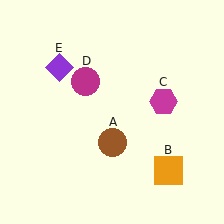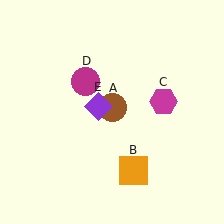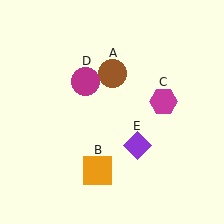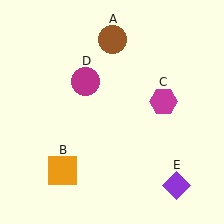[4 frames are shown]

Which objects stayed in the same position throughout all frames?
Magenta hexagon (object C) and magenta circle (object D) remained stationary.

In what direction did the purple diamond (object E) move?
The purple diamond (object E) moved down and to the right.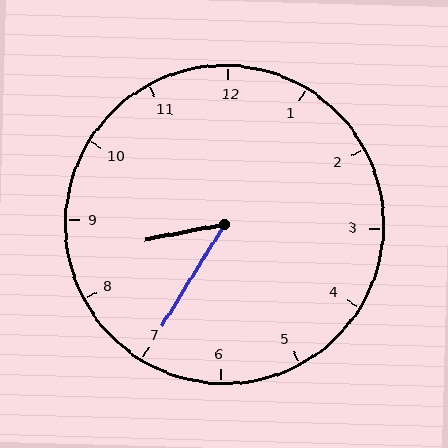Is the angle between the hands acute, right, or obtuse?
It is acute.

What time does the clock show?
8:35.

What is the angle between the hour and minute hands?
Approximately 48 degrees.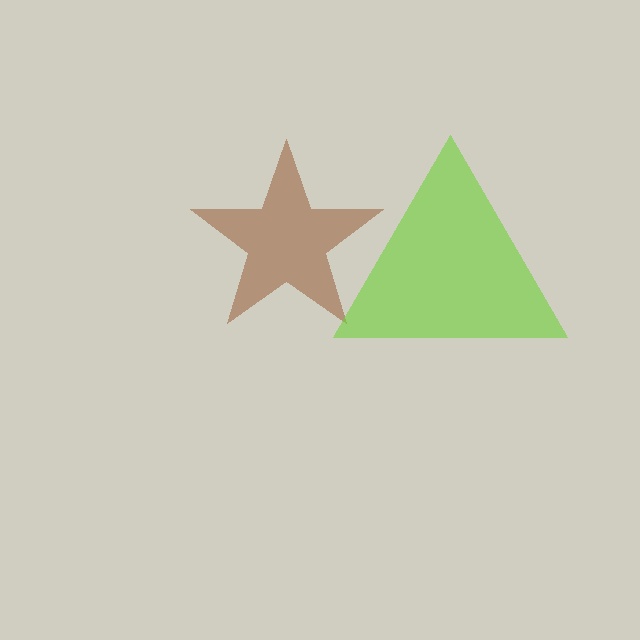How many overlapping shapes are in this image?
There are 2 overlapping shapes in the image.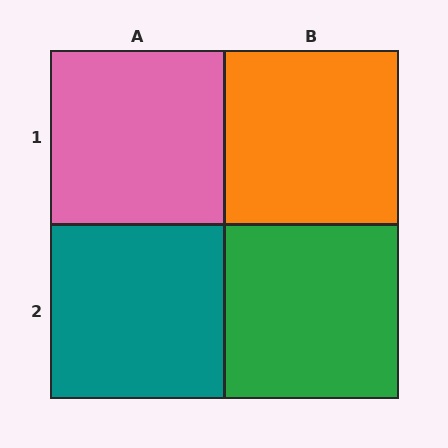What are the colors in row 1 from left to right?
Pink, orange.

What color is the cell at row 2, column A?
Teal.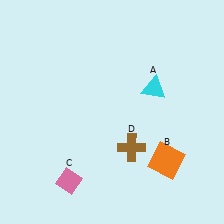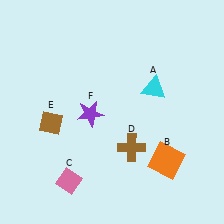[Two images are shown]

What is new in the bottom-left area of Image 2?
A brown diamond (E) was added in the bottom-left area of Image 2.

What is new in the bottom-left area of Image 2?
A purple star (F) was added in the bottom-left area of Image 2.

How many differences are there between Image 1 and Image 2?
There are 2 differences between the two images.